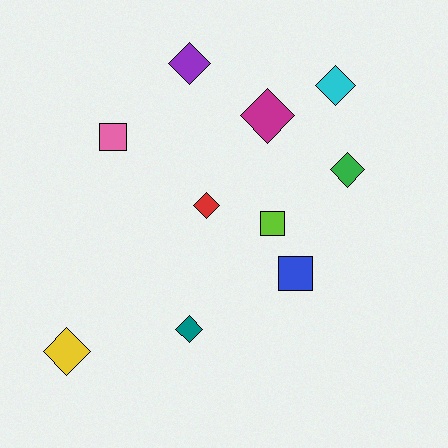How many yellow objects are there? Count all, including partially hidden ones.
There is 1 yellow object.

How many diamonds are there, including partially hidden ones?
There are 7 diamonds.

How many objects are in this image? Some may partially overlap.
There are 10 objects.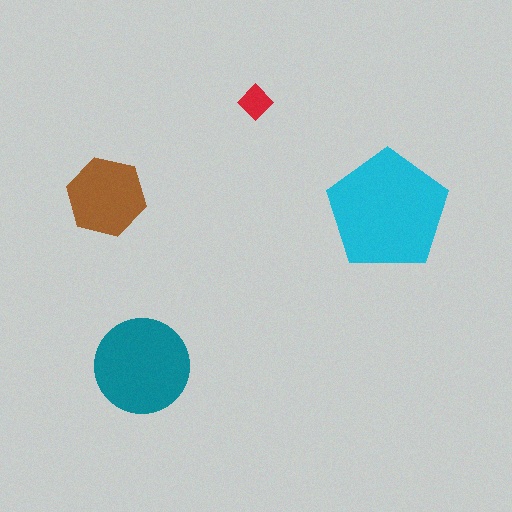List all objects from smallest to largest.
The red diamond, the brown hexagon, the teal circle, the cyan pentagon.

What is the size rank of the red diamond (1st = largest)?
4th.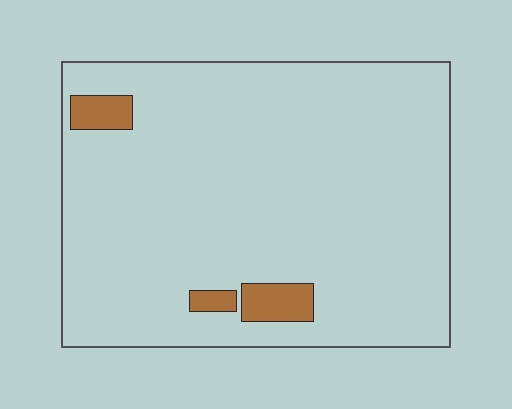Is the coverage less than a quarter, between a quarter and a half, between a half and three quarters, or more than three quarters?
Less than a quarter.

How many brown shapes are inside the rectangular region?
3.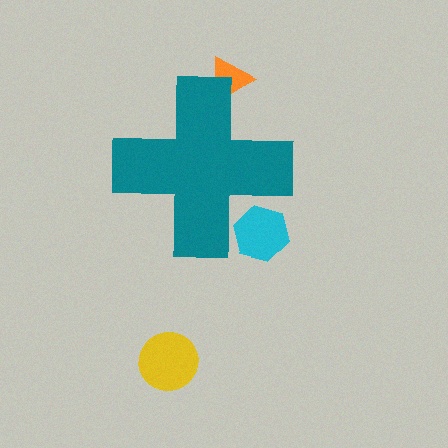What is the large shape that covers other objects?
A teal cross.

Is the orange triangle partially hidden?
Yes, the orange triangle is partially hidden behind the teal cross.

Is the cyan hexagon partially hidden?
Yes, the cyan hexagon is partially hidden behind the teal cross.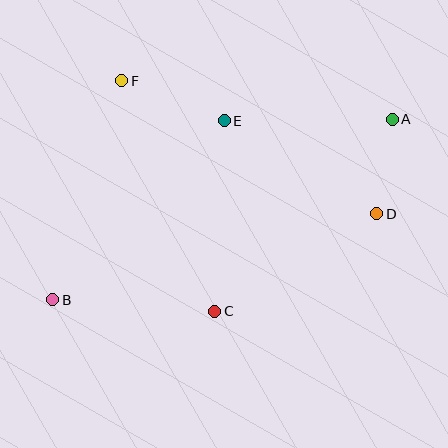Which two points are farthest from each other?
Points A and B are farthest from each other.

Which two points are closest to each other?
Points A and D are closest to each other.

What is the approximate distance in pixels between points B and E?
The distance between B and E is approximately 248 pixels.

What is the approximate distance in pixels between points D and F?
The distance between D and F is approximately 288 pixels.